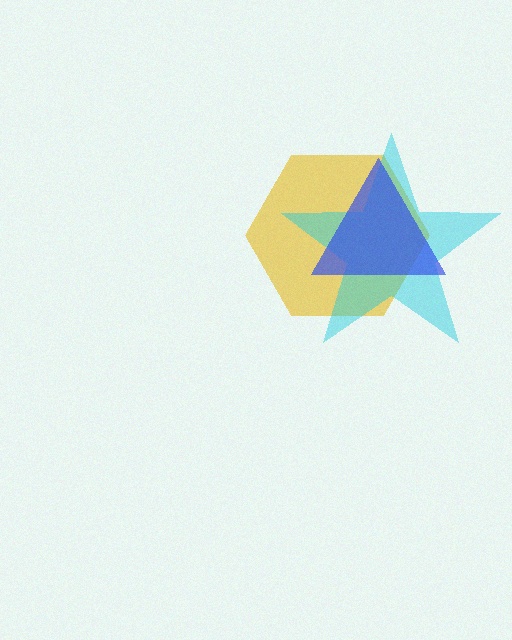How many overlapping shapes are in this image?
There are 3 overlapping shapes in the image.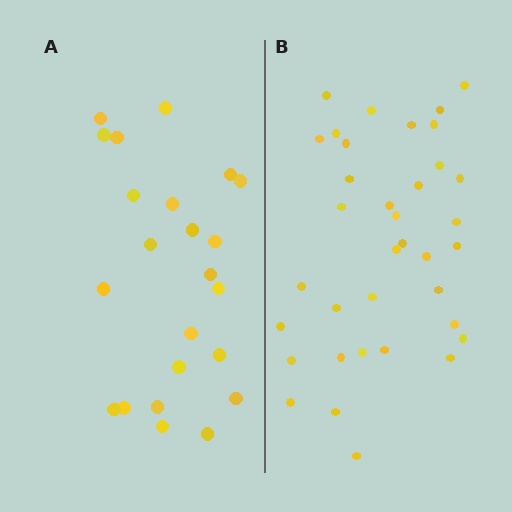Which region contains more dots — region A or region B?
Region B (the right region) has more dots.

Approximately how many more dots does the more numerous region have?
Region B has approximately 15 more dots than region A.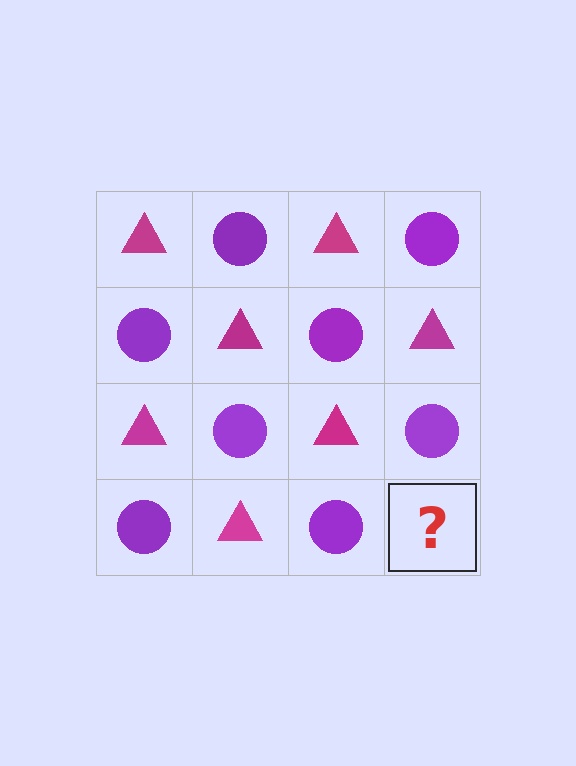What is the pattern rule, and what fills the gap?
The rule is that it alternates magenta triangle and purple circle in a checkerboard pattern. The gap should be filled with a magenta triangle.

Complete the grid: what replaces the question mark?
The question mark should be replaced with a magenta triangle.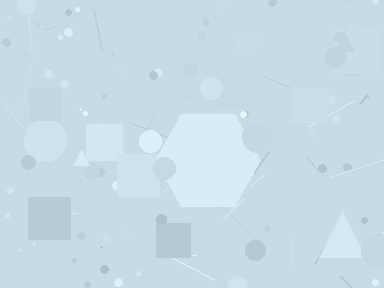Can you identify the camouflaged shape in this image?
The camouflaged shape is a hexagon.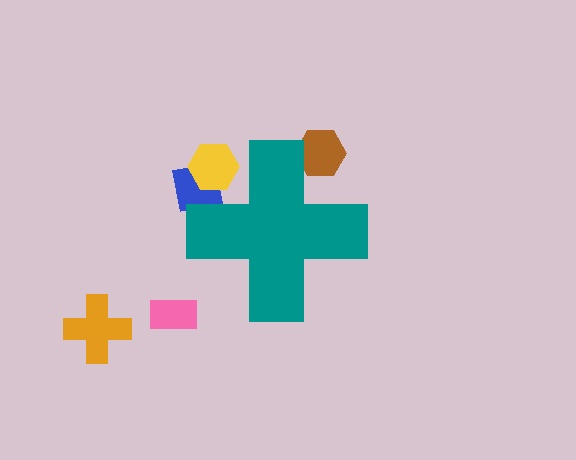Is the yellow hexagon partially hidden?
Yes, the yellow hexagon is partially hidden behind the teal cross.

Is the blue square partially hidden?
Yes, the blue square is partially hidden behind the teal cross.